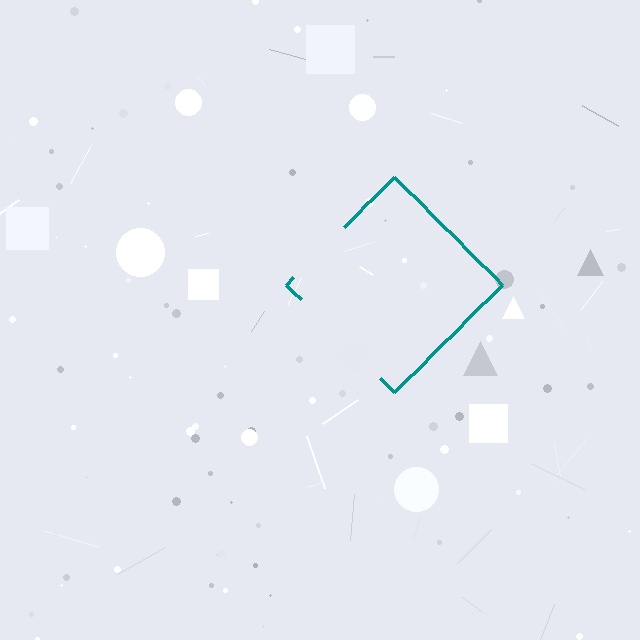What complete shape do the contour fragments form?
The contour fragments form a diamond.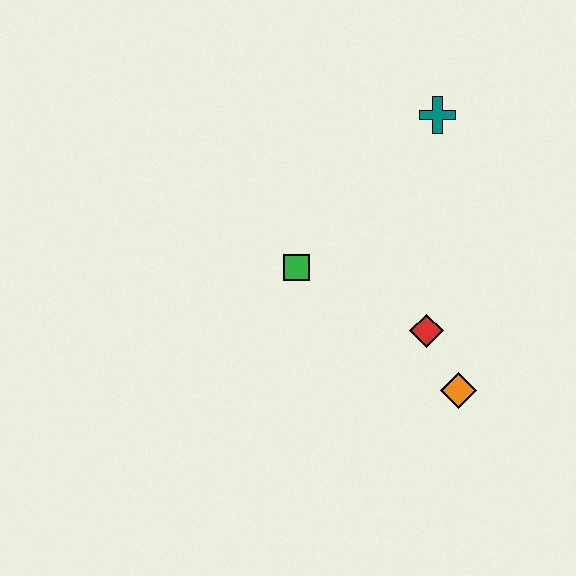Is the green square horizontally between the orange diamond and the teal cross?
No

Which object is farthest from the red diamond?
The teal cross is farthest from the red diamond.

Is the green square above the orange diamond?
Yes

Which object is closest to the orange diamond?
The red diamond is closest to the orange diamond.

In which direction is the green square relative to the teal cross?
The green square is below the teal cross.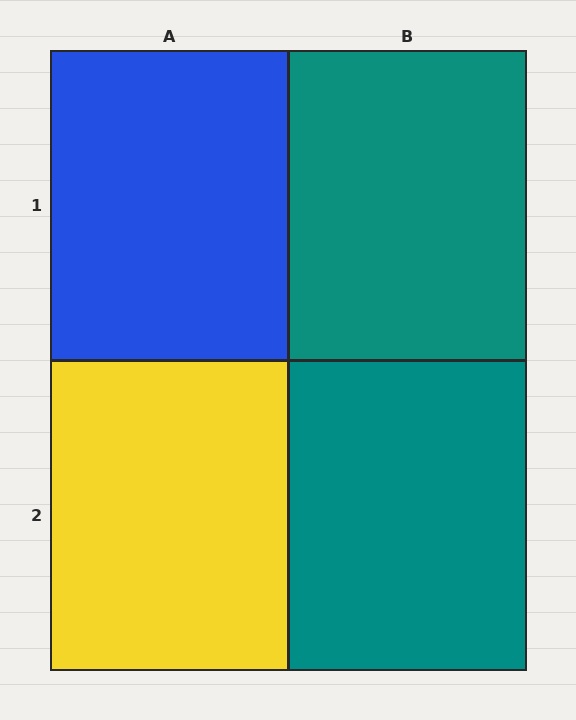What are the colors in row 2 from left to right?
Yellow, teal.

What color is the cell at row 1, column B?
Teal.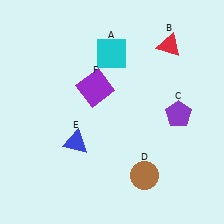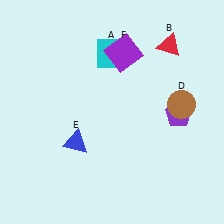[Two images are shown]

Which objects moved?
The objects that moved are: the brown circle (D), the purple square (F).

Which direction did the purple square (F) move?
The purple square (F) moved up.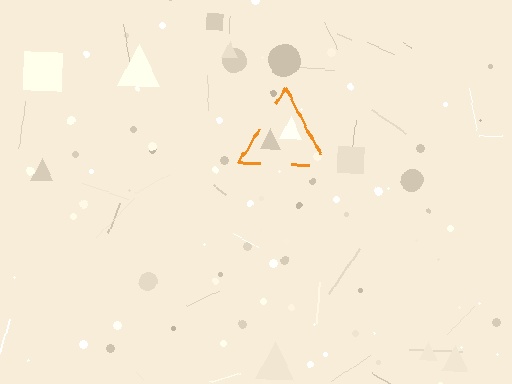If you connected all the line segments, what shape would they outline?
They would outline a triangle.